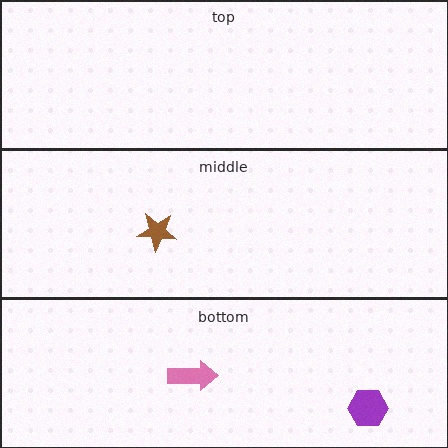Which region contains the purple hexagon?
The bottom region.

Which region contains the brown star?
The middle region.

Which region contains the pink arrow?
The bottom region.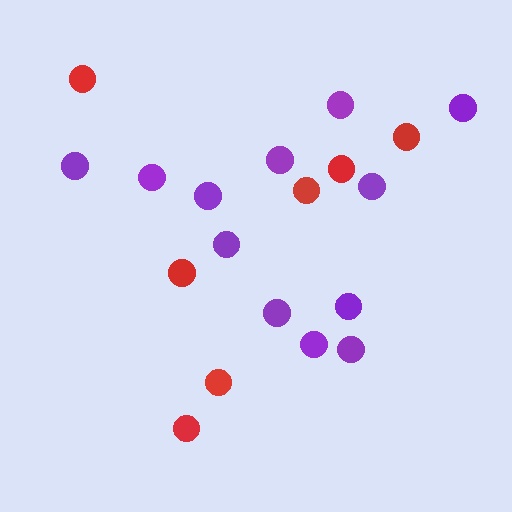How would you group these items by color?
There are 2 groups: one group of red circles (7) and one group of purple circles (12).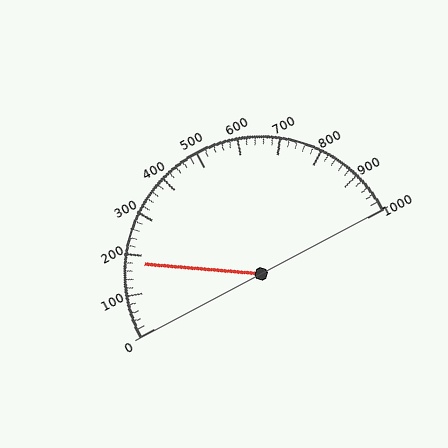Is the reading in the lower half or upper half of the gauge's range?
The reading is in the lower half of the range (0 to 1000).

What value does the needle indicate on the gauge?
The needle indicates approximately 180.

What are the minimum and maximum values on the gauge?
The gauge ranges from 0 to 1000.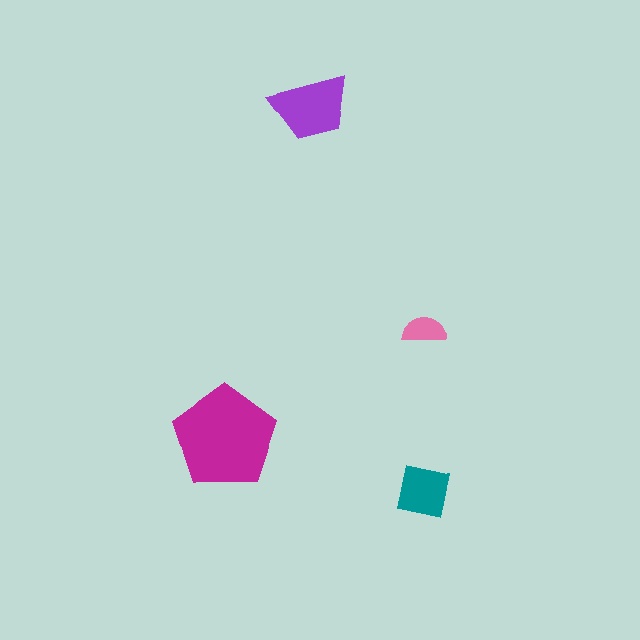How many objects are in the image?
There are 4 objects in the image.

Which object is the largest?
The magenta pentagon.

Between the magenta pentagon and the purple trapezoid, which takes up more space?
The magenta pentagon.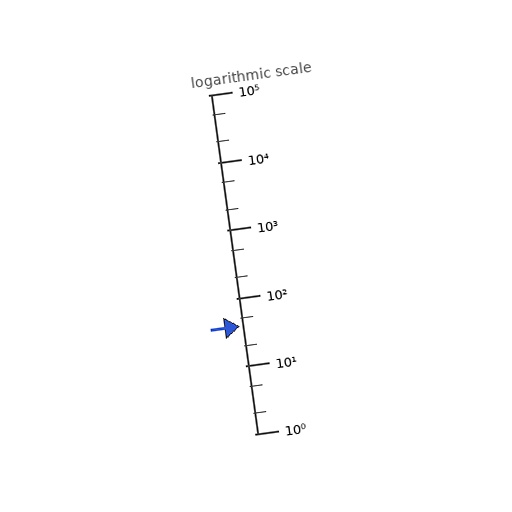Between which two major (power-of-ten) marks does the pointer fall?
The pointer is between 10 and 100.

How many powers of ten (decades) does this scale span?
The scale spans 5 decades, from 1 to 100000.